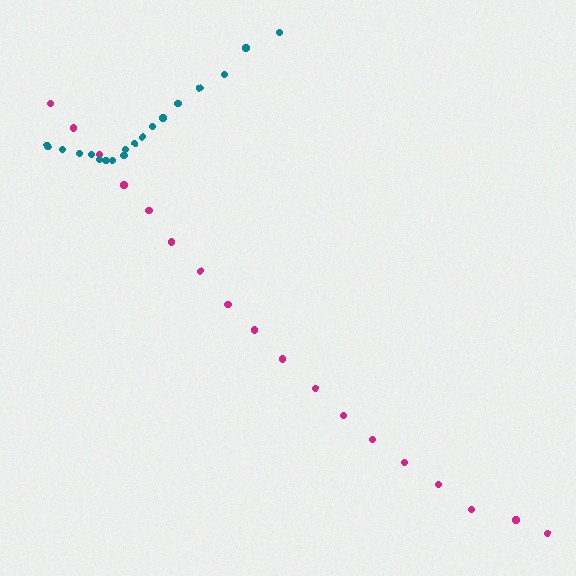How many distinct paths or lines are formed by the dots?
There are 2 distinct paths.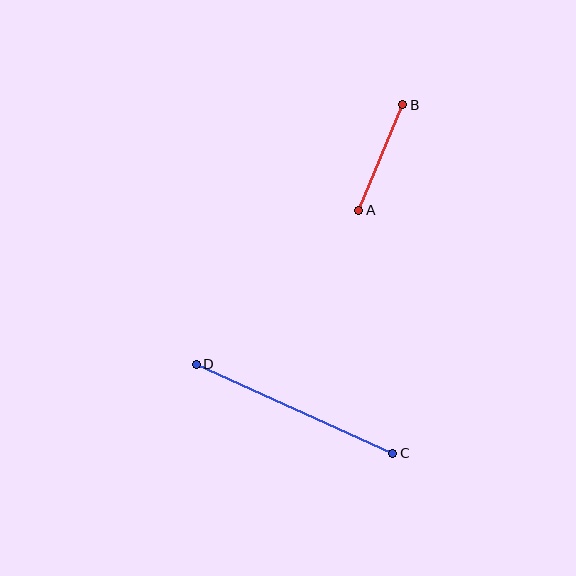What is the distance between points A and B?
The distance is approximately 114 pixels.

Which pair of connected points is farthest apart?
Points C and D are farthest apart.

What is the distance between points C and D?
The distance is approximately 216 pixels.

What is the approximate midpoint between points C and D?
The midpoint is at approximately (294, 409) pixels.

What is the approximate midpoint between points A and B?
The midpoint is at approximately (381, 158) pixels.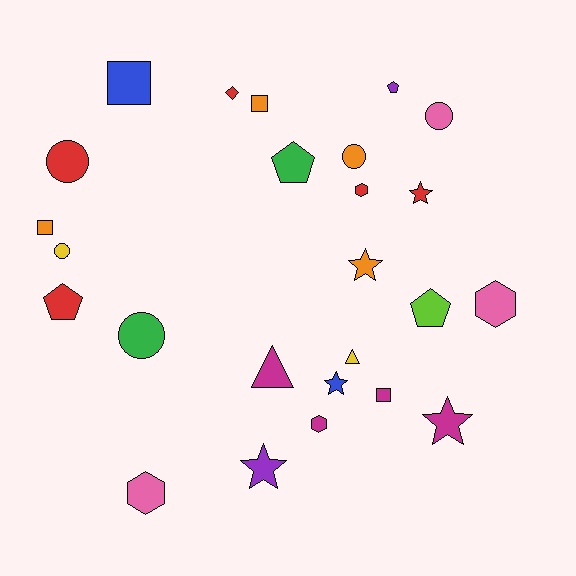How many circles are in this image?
There are 5 circles.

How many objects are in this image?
There are 25 objects.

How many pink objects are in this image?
There are 3 pink objects.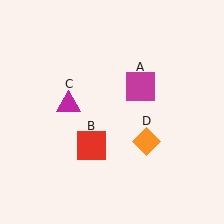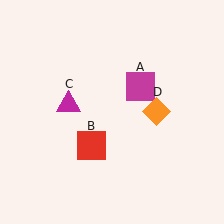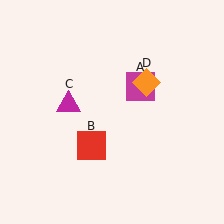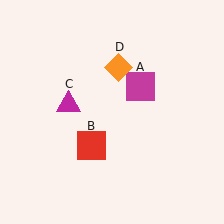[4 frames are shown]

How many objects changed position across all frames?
1 object changed position: orange diamond (object D).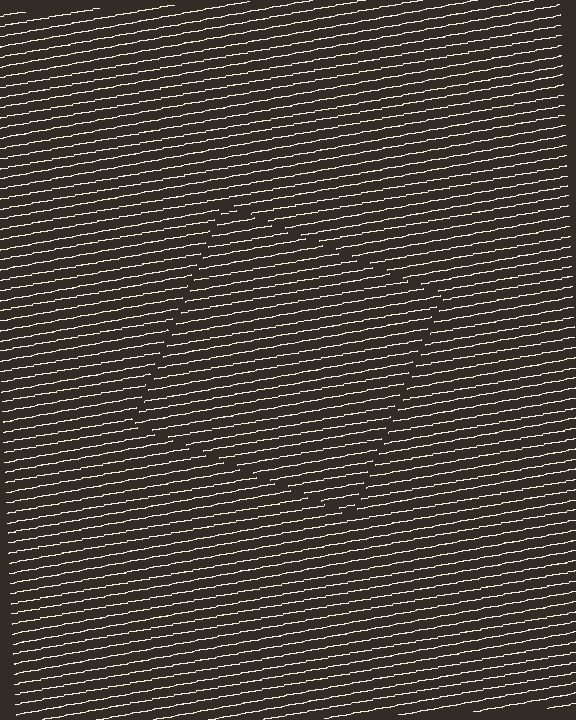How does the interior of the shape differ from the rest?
The interior of the shape contains the same grating, shifted by half a period — the contour is defined by the phase discontinuity where line-ends from the inner and outer gratings abut.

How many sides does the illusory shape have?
4 sides — the line-ends trace a square.